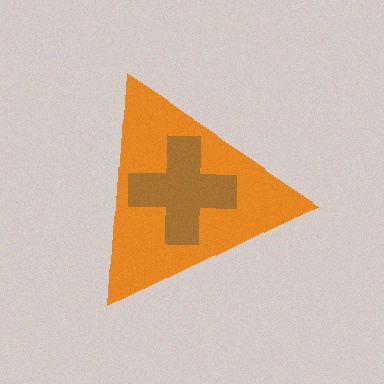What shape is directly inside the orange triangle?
The brown cross.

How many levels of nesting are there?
2.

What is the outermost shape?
The orange triangle.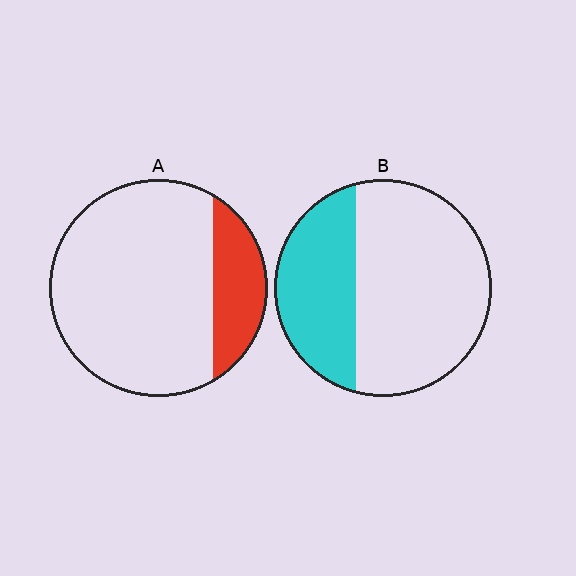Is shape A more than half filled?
No.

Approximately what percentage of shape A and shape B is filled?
A is approximately 20% and B is approximately 35%.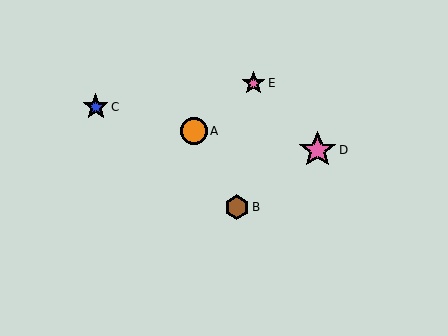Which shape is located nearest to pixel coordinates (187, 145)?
The orange circle (labeled A) at (194, 131) is nearest to that location.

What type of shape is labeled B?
Shape B is a brown hexagon.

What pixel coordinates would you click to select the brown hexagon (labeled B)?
Click at (237, 207) to select the brown hexagon B.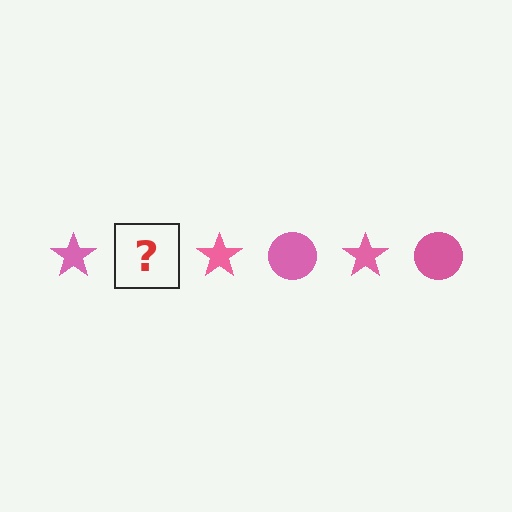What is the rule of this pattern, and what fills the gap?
The rule is that the pattern cycles through star, circle shapes in pink. The gap should be filled with a pink circle.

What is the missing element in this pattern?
The missing element is a pink circle.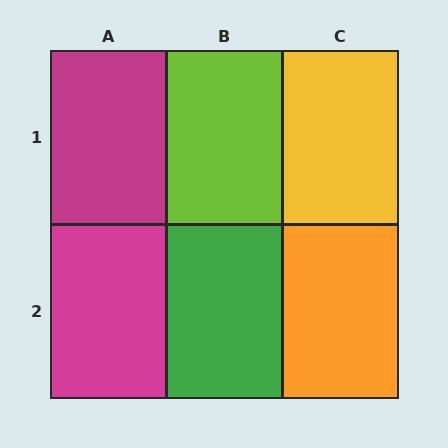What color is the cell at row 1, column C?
Yellow.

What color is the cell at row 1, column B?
Lime.